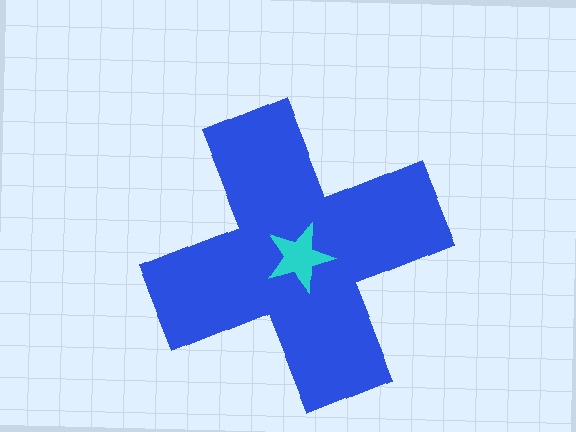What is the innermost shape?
The cyan star.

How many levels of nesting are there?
2.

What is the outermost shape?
The blue cross.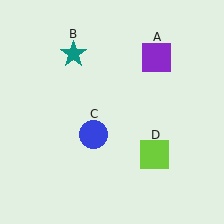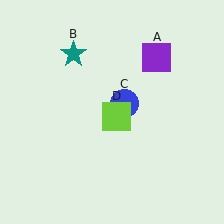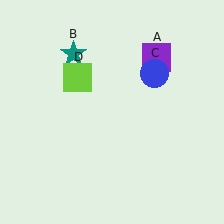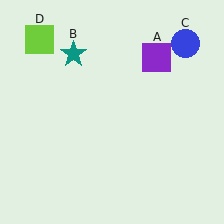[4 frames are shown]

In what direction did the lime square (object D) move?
The lime square (object D) moved up and to the left.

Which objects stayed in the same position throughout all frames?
Purple square (object A) and teal star (object B) remained stationary.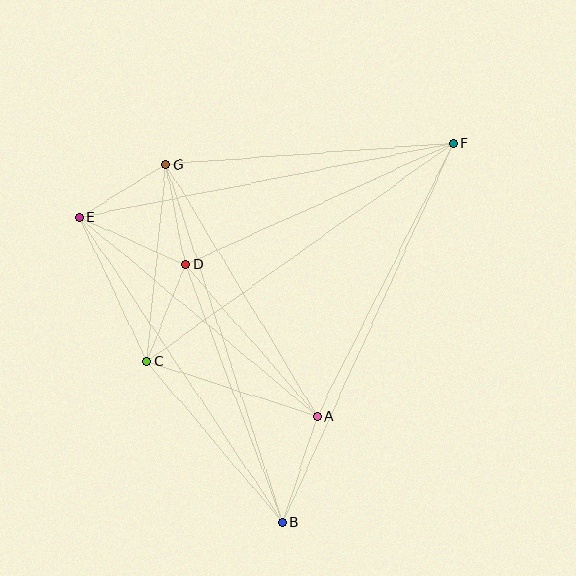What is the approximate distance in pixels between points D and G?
The distance between D and G is approximately 102 pixels.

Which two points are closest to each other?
Points E and G are closest to each other.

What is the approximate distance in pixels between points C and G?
The distance between C and G is approximately 198 pixels.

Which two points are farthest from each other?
Points B and F are farthest from each other.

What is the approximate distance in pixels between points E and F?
The distance between E and F is approximately 381 pixels.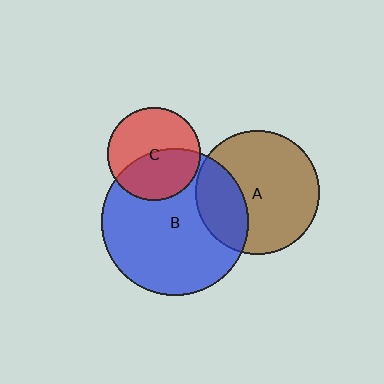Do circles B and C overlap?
Yes.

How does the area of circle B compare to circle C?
Approximately 2.5 times.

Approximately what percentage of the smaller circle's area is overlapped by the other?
Approximately 45%.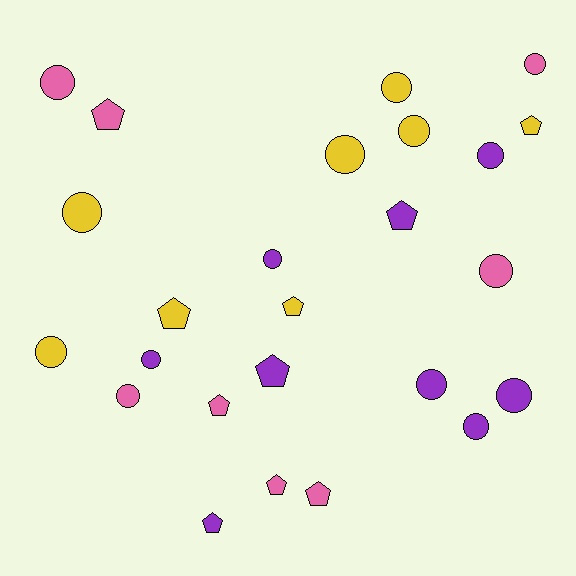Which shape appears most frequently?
Circle, with 15 objects.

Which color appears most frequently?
Purple, with 9 objects.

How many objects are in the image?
There are 25 objects.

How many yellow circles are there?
There are 5 yellow circles.